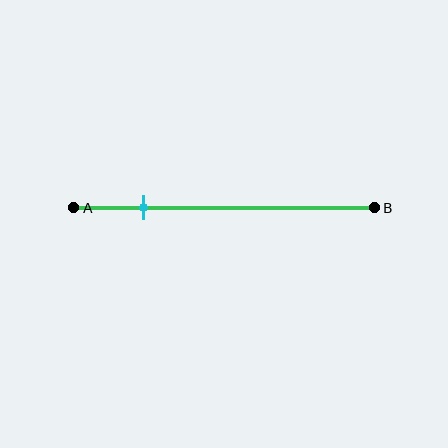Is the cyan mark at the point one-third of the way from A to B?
No, the mark is at about 25% from A, not at the 33% one-third point.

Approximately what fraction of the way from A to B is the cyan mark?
The cyan mark is approximately 25% of the way from A to B.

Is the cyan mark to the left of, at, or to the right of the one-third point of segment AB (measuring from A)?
The cyan mark is to the left of the one-third point of segment AB.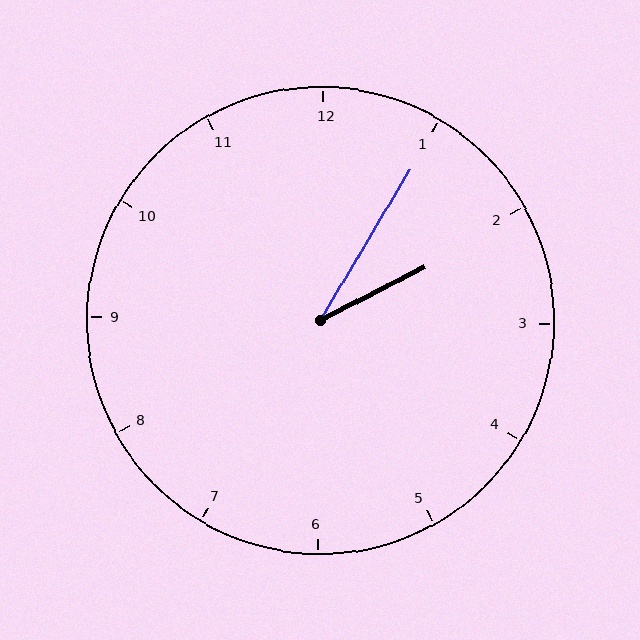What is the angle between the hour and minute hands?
Approximately 32 degrees.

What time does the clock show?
2:05.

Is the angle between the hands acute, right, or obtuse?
It is acute.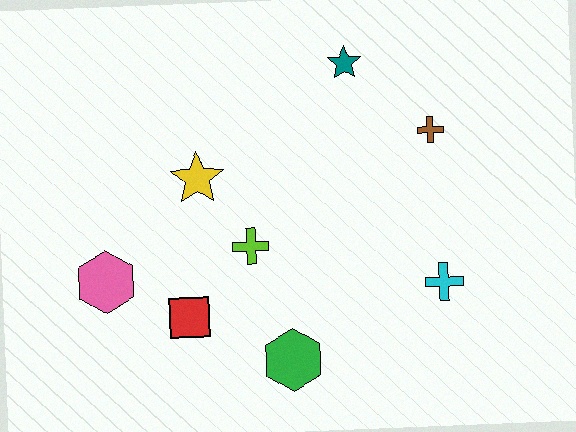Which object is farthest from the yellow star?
The cyan cross is farthest from the yellow star.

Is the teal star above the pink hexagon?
Yes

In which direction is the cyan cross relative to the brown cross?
The cyan cross is below the brown cross.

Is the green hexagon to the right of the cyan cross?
No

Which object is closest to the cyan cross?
The brown cross is closest to the cyan cross.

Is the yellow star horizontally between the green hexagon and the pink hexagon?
Yes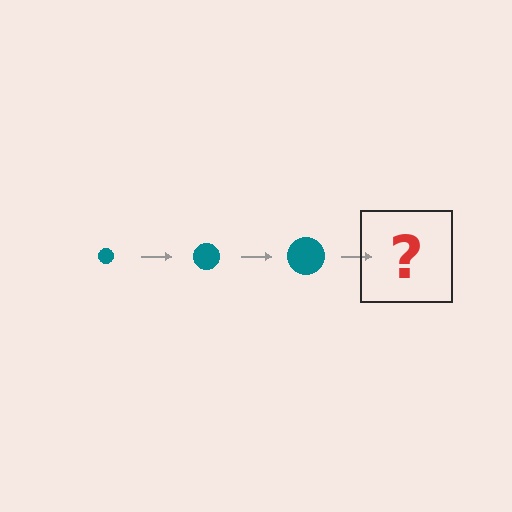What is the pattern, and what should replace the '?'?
The pattern is that the circle gets progressively larger each step. The '?' should be a teal circle, larger than the previous one.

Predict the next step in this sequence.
The next step is a teal circle, larger than the previous one.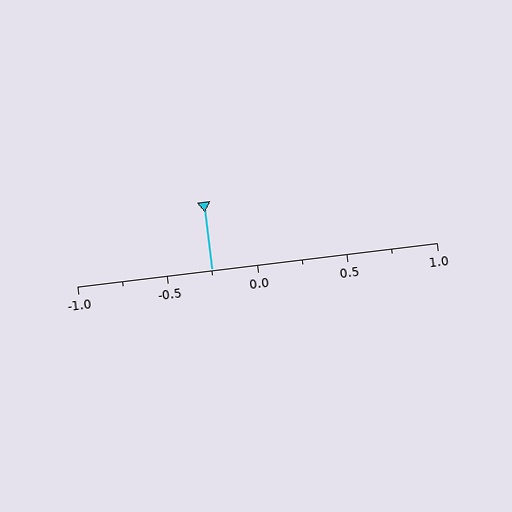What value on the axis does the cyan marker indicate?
The marker indicates approximately -0.25.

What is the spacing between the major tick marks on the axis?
The major ticks are spaced 0.5 apart.